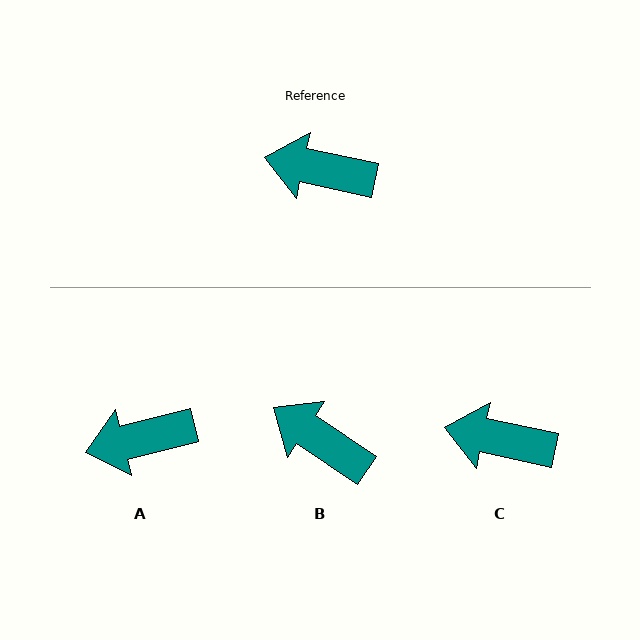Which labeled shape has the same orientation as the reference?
C.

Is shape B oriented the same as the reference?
No, it is off by about 22 degrees.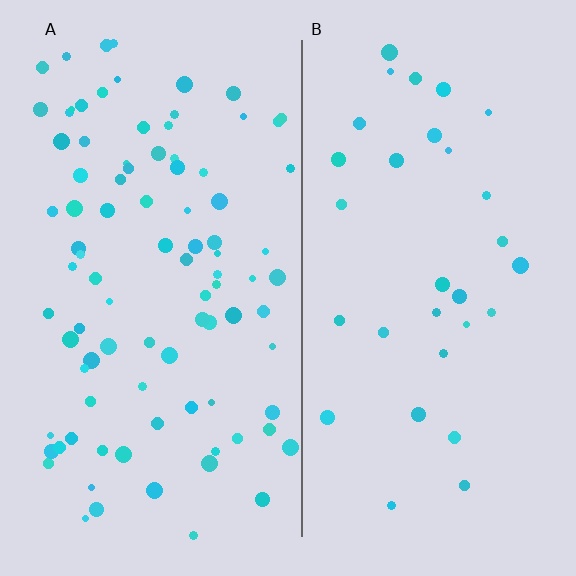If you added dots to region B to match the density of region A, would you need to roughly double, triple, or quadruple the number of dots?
Approximately triple.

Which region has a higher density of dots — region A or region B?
A (the left).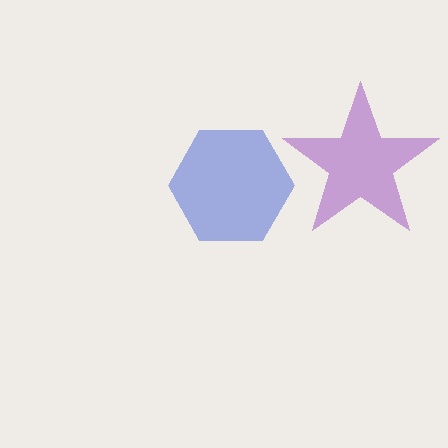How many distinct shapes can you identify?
There are 2 distinct shapes: a blue hexagon, a purple star.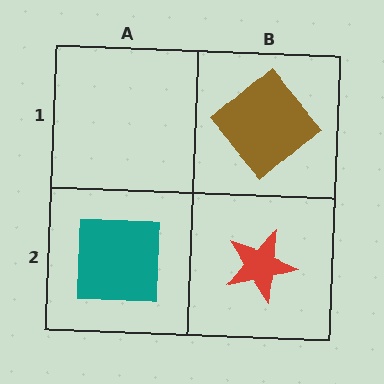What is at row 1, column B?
A brown diamond.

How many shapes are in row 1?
1 shape.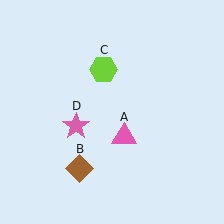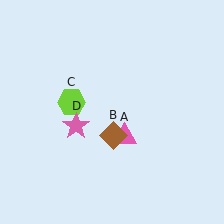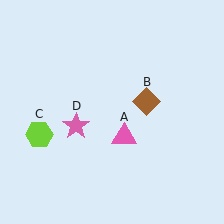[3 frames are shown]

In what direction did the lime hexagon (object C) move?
The lime hexagon (object C) moved down and to the left.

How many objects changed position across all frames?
2 objects changed position: brown diamond (object B), lime hexagon (object C).